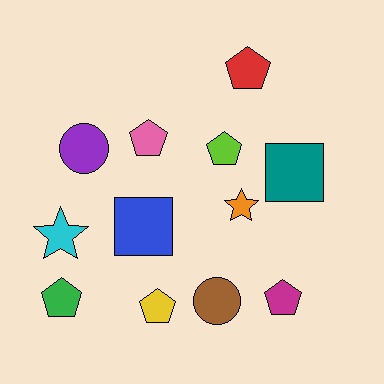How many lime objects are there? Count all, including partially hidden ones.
There is 1 lime object.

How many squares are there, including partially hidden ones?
There are 2 squares.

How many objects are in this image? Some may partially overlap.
There are 12 objects.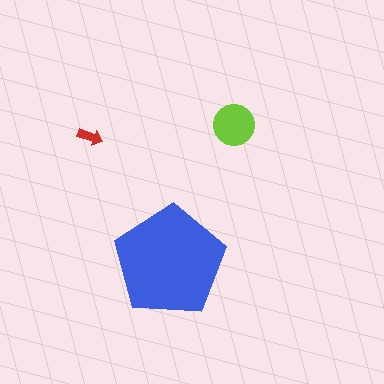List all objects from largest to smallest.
The blue pentagon, the lime circle, the red arrow.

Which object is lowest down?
The blue pentagon is bottommost.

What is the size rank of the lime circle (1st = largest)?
2nd.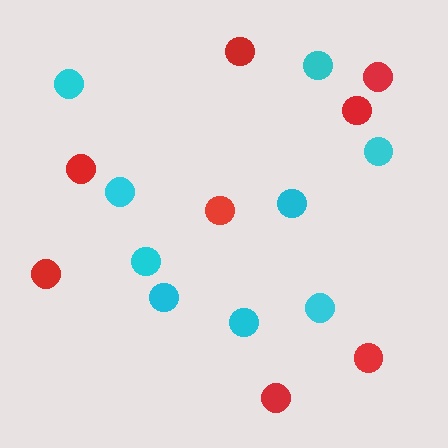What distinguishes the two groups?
There are 2 groups: one group of cyan circles (9) and one group of red circles (8).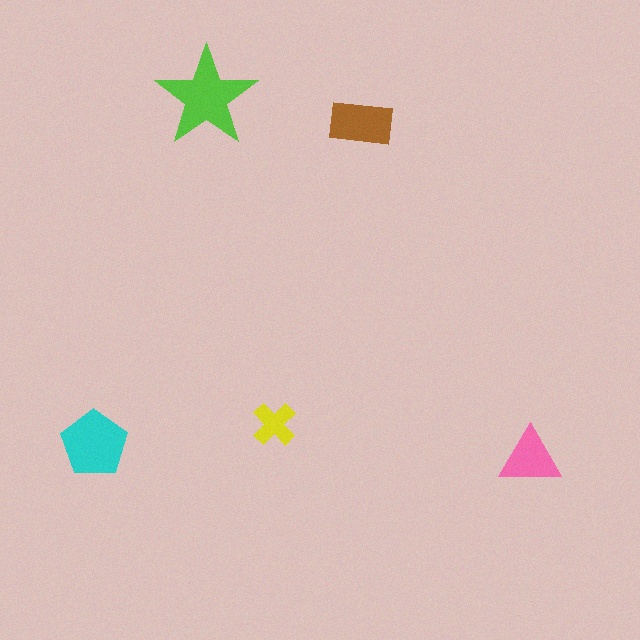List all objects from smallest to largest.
The yellow cross, the pink triangle, the brown rectangle, the cyan pentagon, the lime star.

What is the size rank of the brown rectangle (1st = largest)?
3rd.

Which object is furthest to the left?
The cyan pentagon is leftmost.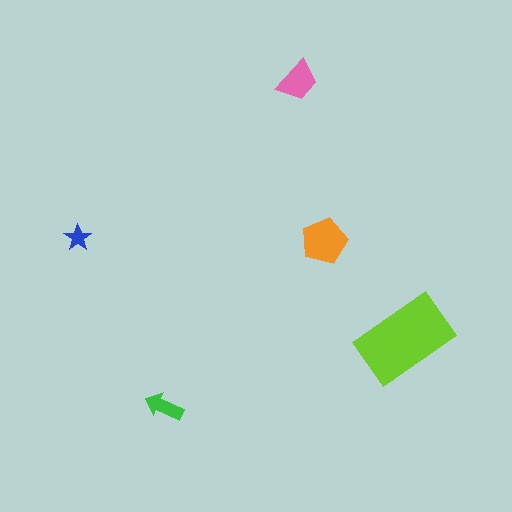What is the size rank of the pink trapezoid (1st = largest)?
3rd.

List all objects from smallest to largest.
The blue star, the green arrow, the pink trapezoid, the orange pentagon, the lime rectangle.